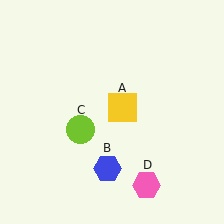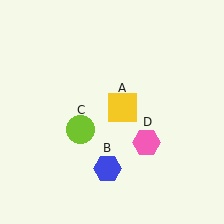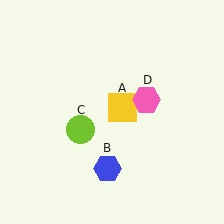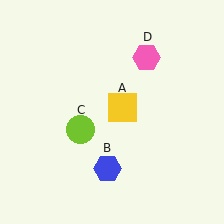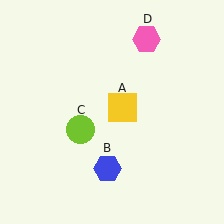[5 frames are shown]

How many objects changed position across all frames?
1 object changed position: pink hexagon (object D).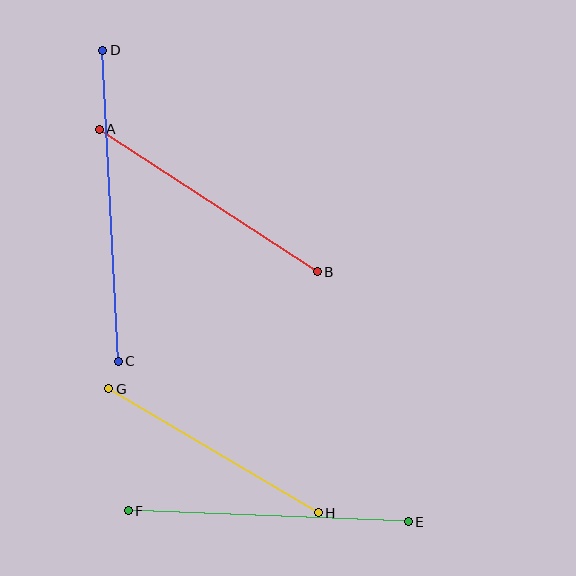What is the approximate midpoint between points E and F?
The midpoint is at approximately (268, 516) pixels.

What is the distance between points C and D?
The distance is approximately 311 pixels.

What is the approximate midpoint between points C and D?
The midpoint is at approximately (111, 206) pixels.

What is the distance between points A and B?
The distance is approximately 261 pixels.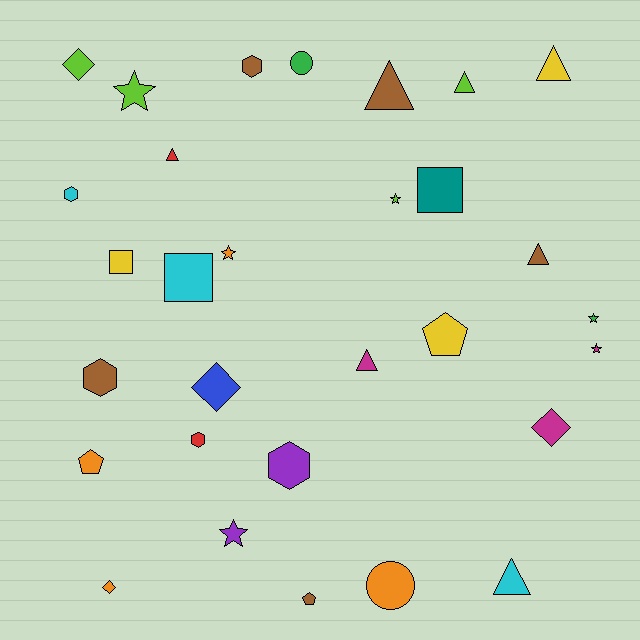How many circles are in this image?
There are 2 circles.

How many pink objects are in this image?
There are no pink objects.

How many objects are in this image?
There are 30 objects.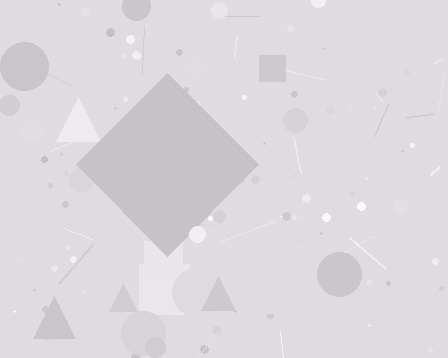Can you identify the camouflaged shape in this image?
The camouflaged shape is a diamond.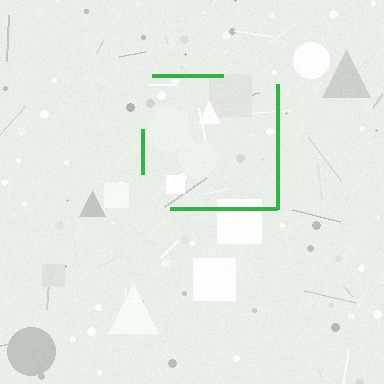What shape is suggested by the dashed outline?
The dashed outline suggests a square.